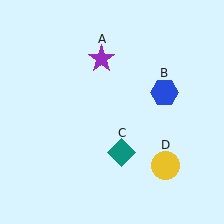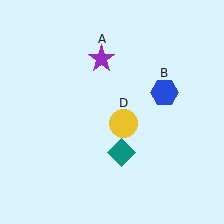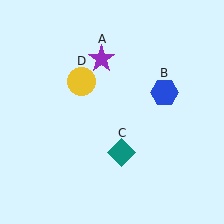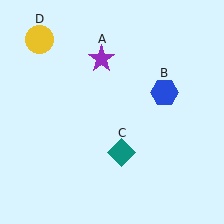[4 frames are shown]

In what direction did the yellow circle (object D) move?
The yellow circle (object D) moved up and to the left.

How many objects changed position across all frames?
1 object changed position: yellow circle (object D).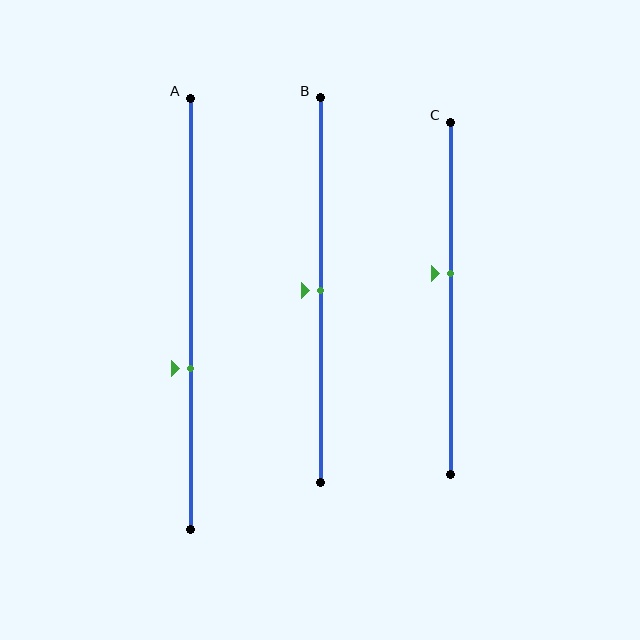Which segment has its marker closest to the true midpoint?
Segment B has its marker closest to the true midpoint.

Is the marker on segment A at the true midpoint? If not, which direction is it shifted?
No, the marker on segment A is shifted downward by about 13% of the segment length.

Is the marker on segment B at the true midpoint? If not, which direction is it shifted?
Yes, the marker on segment B is at the true midpoint.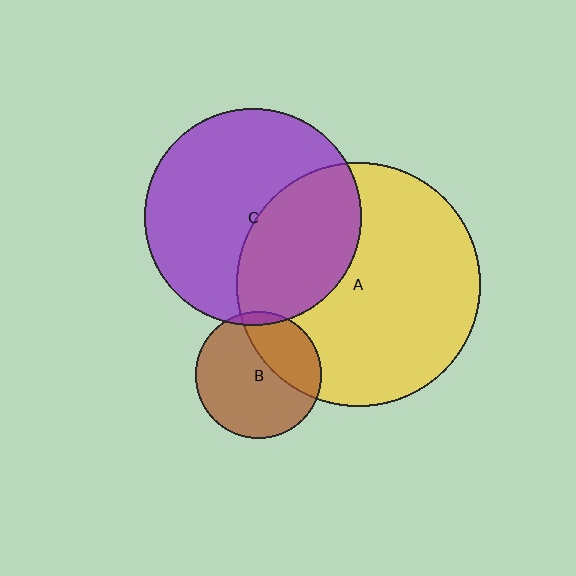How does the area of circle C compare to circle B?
Approximately 2.9 times.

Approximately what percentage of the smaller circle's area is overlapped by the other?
Approximately 30%.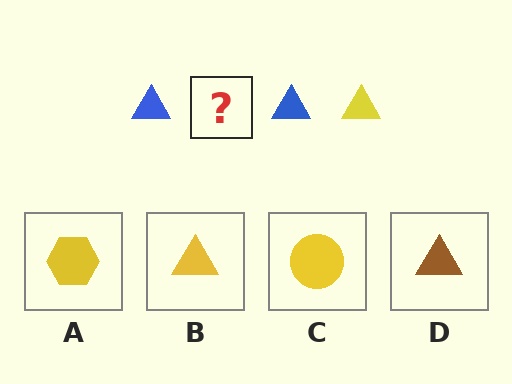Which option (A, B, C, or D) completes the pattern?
B.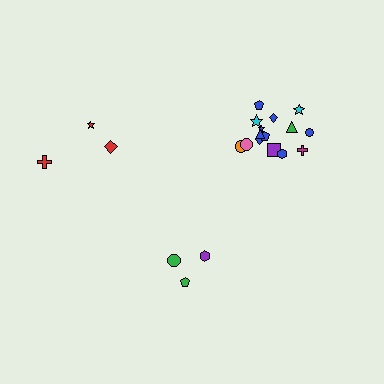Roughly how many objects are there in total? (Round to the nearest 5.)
Roughly 20 objects in total.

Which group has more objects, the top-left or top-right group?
The top-right group.